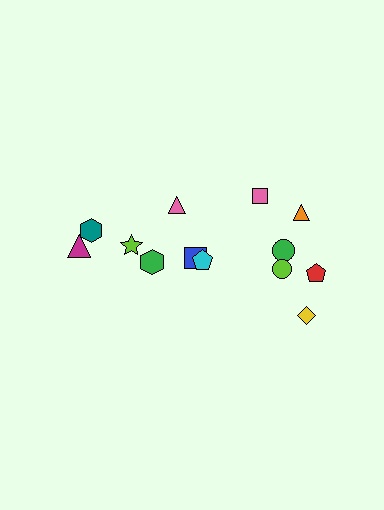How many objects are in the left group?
There are 5 objects.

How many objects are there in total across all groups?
There are 13 objects.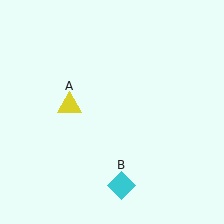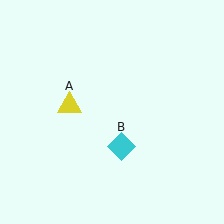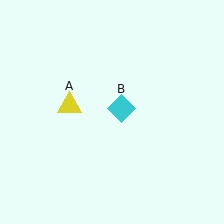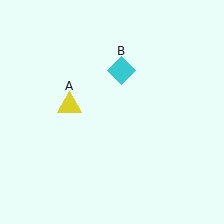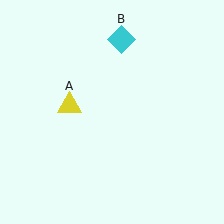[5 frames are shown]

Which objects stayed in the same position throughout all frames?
Yellow triangle (object A) remained stationary.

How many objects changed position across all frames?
1 object changed position: cyan diamond (object B).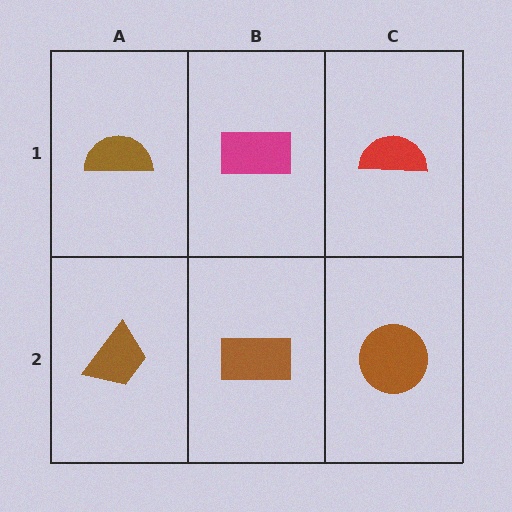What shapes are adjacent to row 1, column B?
A brown rectangle (row 2, column B), a brown semicircle (row 1, column A), a red semicircle (row 1, column C).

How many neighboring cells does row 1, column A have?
2.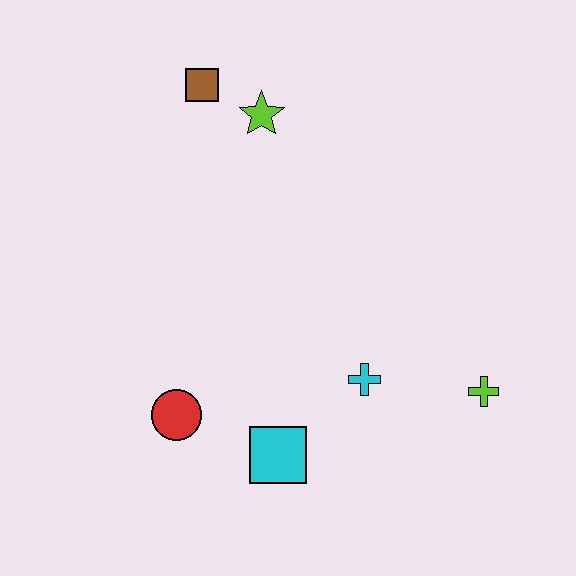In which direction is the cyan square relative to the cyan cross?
The cyan square is to the left of the cyan cross.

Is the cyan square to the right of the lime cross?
No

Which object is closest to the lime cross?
The cyan cross is closest to the lime cross.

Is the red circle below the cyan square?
No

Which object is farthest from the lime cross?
The brown square is farthest from the lime cross.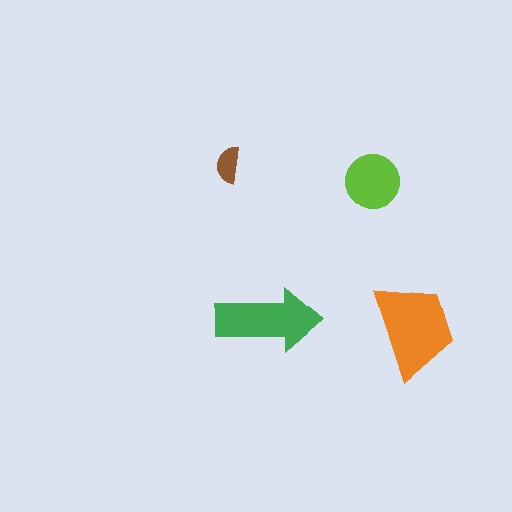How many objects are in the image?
There are 4 objects in the image.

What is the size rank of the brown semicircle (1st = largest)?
4th.